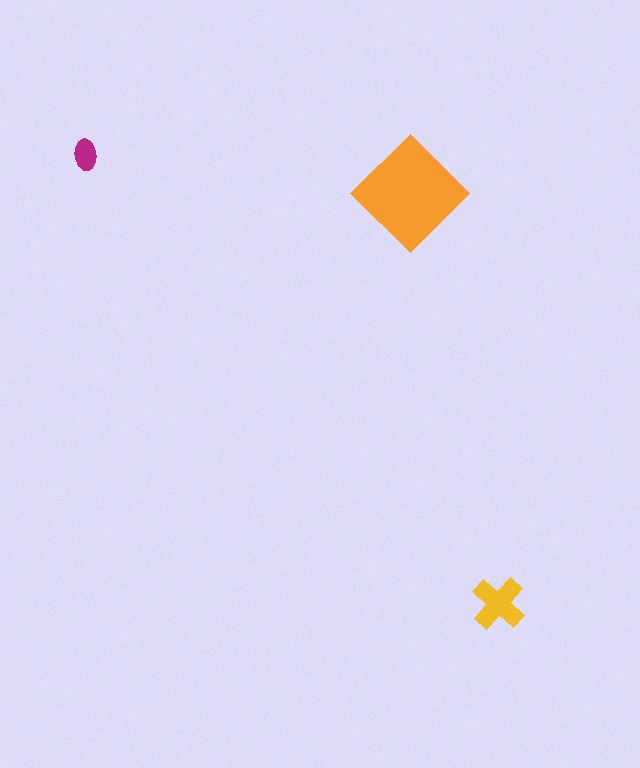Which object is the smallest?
The magenta ellipse.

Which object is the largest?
The orange diamond.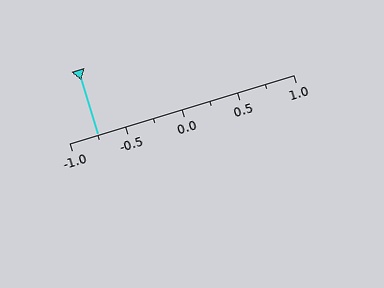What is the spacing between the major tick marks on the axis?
The major ticks are spaced 0.5 apart.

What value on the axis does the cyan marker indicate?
The marker indicates approximately -0.75.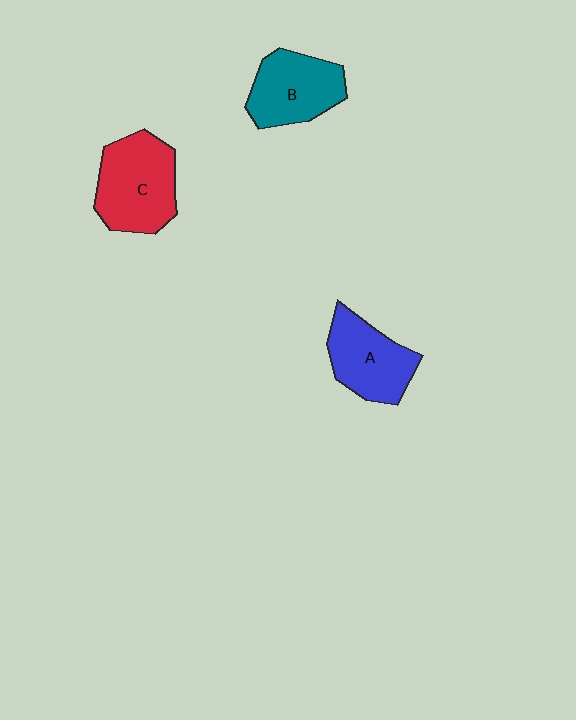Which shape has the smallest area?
Shape A (blue).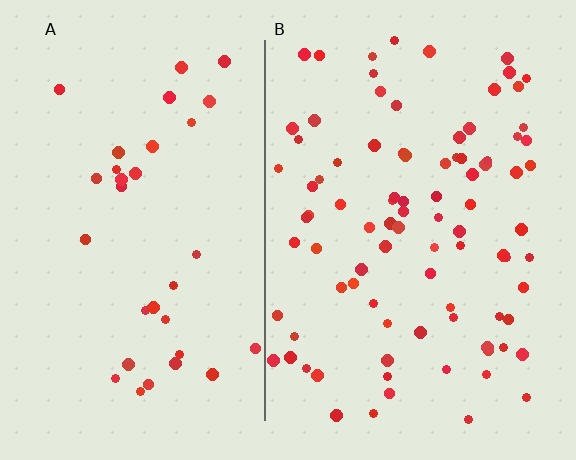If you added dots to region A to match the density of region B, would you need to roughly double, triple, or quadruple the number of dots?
Approximately triple.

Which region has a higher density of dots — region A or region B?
B (the right).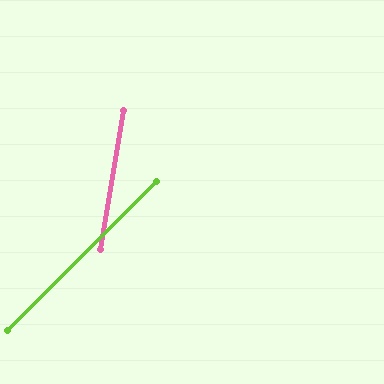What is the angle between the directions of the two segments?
Approximately 36 degrees.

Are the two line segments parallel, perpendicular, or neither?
Neither parallel nor perpendicular — they differ by about 36°.